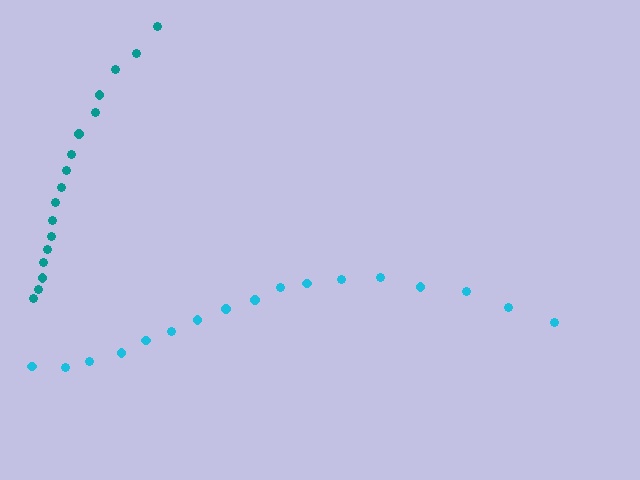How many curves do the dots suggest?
There are 2 distinct paths.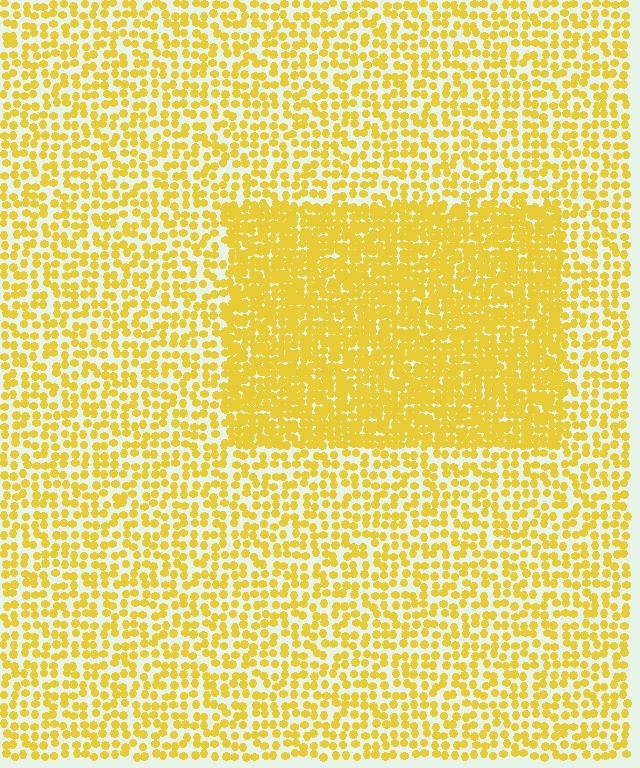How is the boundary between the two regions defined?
The boundary is defined by a change in element density (approximately 2.0x ratio). All elements are the same color, size, and shape.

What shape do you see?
I see a rectangle.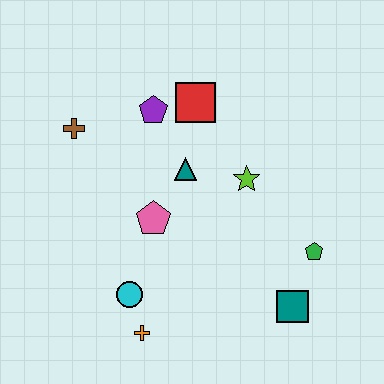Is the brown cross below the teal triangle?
No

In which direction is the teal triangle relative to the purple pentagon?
The teal triangle is below the purple pentagon.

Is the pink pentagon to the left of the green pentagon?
Yes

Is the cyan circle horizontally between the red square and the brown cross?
Yes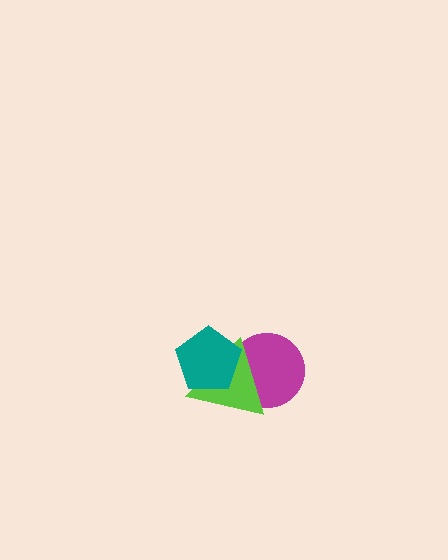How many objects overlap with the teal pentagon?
2 objects overlap with the teal pentagon.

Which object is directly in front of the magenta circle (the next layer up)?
The lime triangle is directly in front of the magenta circle.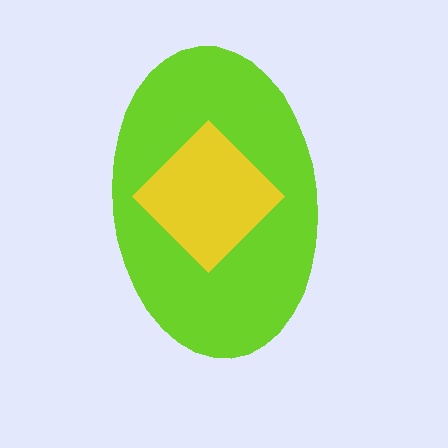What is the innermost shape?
The yellow diamond.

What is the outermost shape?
The lime ellipse.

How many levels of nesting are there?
2.